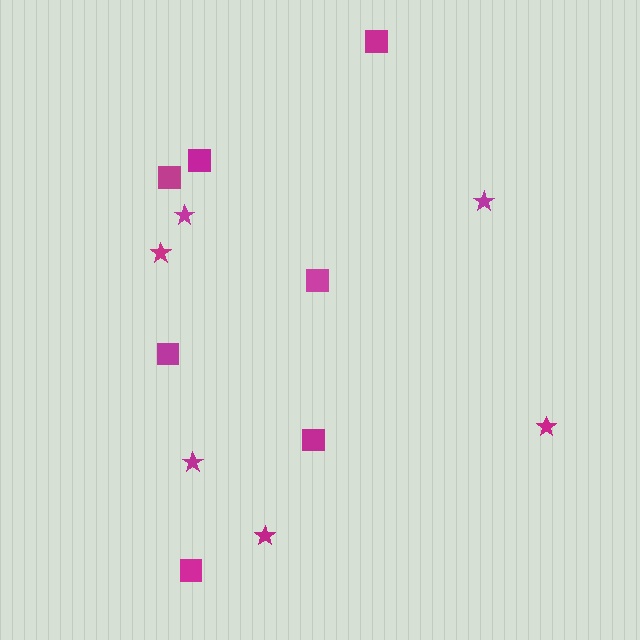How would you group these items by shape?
There are 2 groups: one group of squares (7) and one group of stars (6).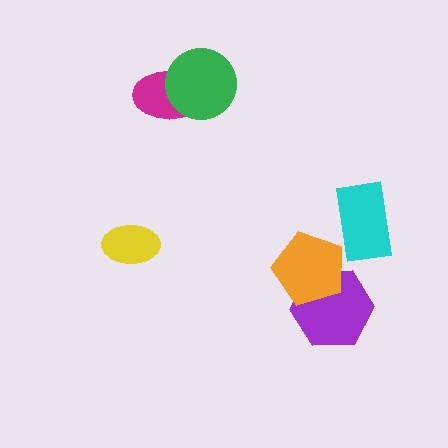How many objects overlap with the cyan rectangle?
0 objects overlap with the cyan rectangle.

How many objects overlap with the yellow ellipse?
0 objects overlap with the yellow ellipse.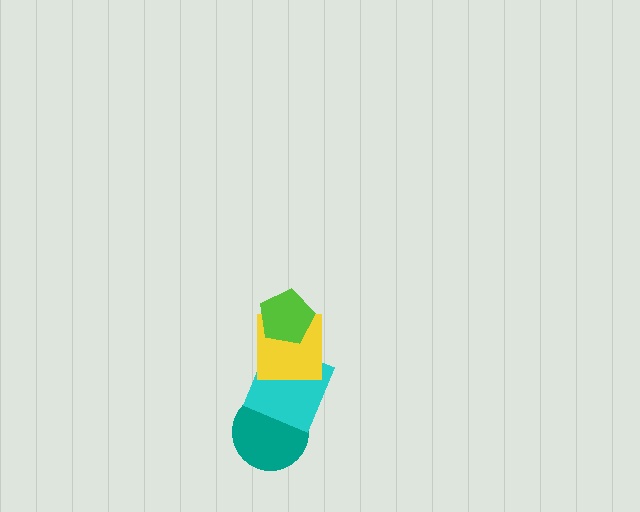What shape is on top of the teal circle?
The cyan square is on top of the teal circle.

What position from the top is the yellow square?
The yellow square is 2nd from the top.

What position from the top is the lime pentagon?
The lime pentagon is 1st from the top.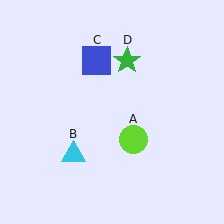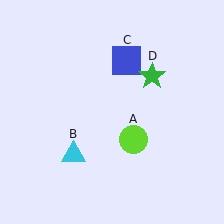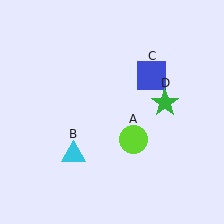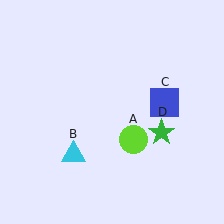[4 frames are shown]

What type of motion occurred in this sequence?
The blue square (object C), green star (object D) rotated clockwise around the center of the scene.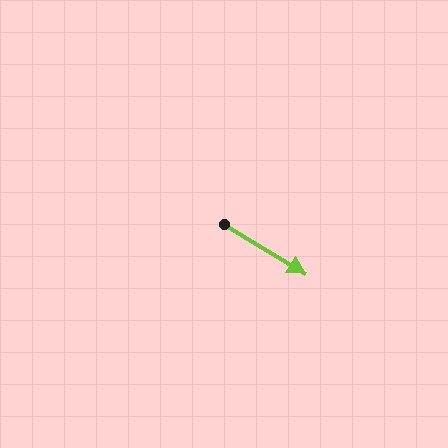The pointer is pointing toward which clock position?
Roughly 4 o'clock.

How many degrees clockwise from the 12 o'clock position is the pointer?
Approximately 121 degrees.